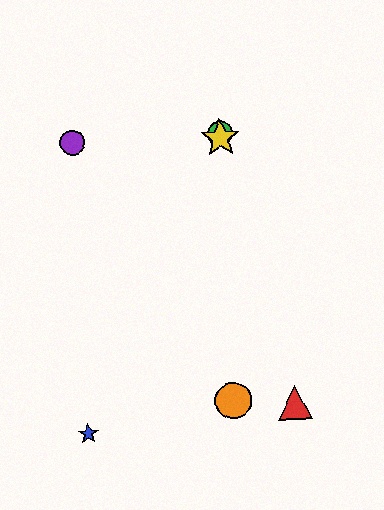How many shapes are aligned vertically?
3 shapes (the green circle, the yellow star, the orange circle) are aligned vertically.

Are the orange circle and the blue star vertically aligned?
No, the orange circle is at x≈233 and the blue star is at x≈88.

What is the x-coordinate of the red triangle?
The red triangle is at x≈295.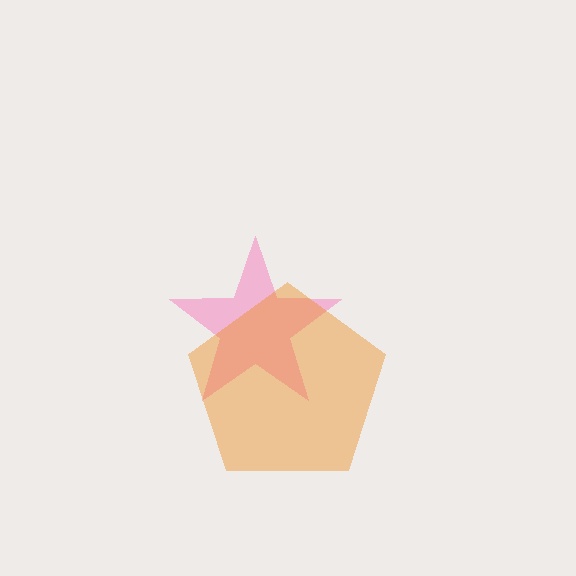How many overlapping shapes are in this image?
There are 2 overlapping shapes in the image.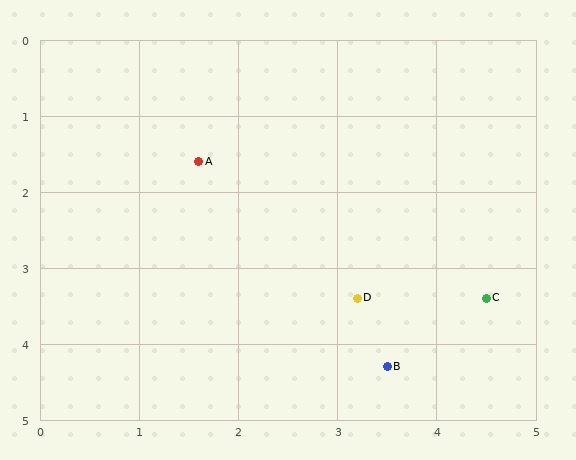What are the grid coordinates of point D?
Point D is at approximately (3.2, 3.4).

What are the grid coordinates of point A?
Point A is at approximately (1.6, 1.6).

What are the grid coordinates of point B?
Point B is at approximately (3.5, 4.3).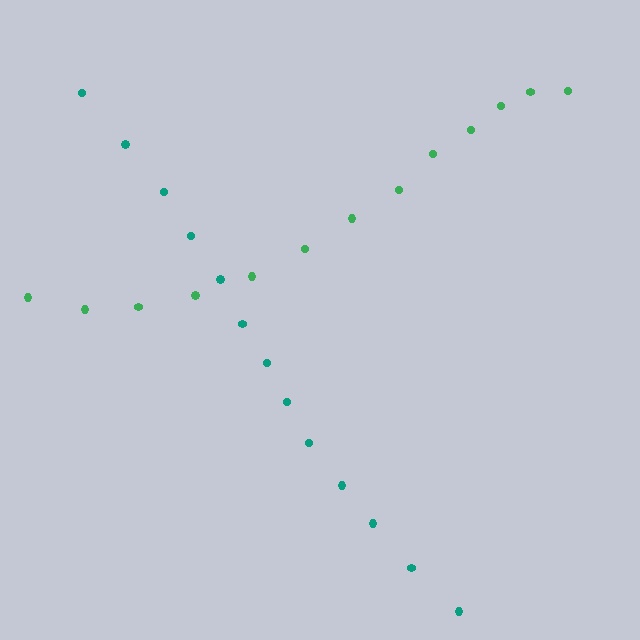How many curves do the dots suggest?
There are 2 distinct paths.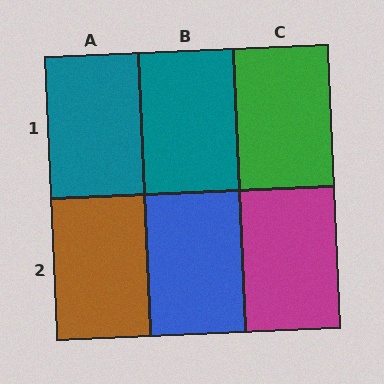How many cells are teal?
2 cells are teal.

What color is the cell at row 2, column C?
Magenta.